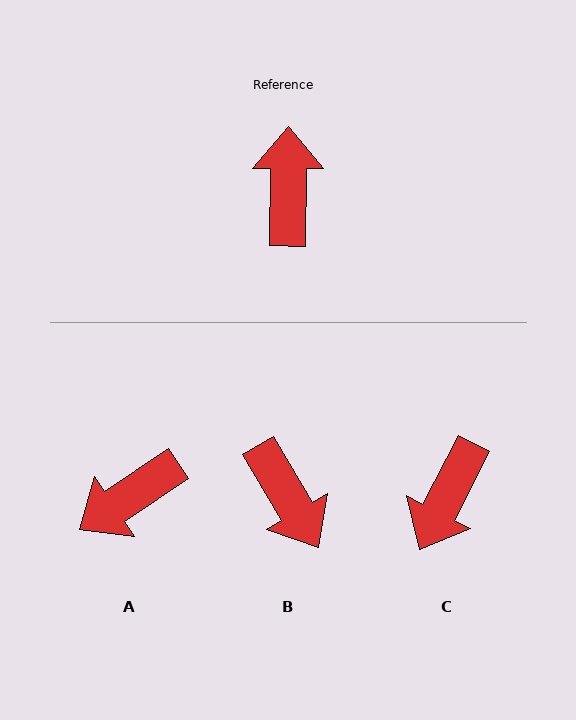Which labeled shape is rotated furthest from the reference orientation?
C, about 153 degrees away.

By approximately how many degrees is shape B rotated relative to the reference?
Approximately 149 degrees clockwise.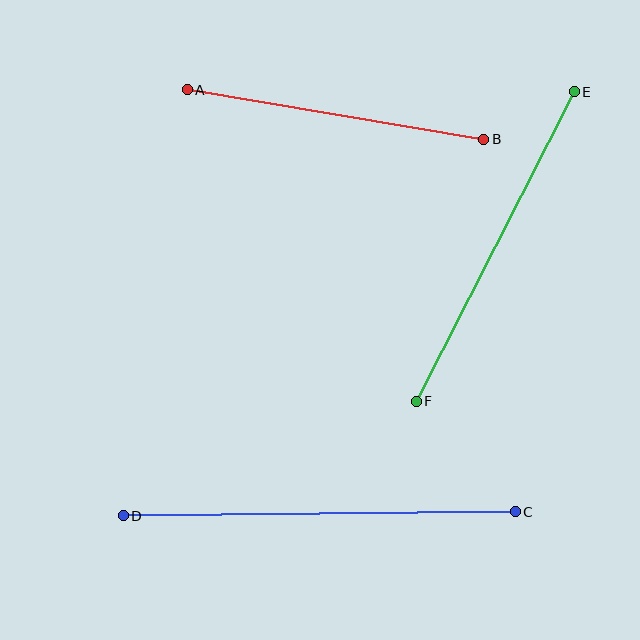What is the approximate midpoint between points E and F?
The midpoint is at approximately (495, 247) pixels.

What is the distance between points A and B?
The distance is approximately 301 pixels.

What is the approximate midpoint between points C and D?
The midpoint is at approximately (319, 514) pixels.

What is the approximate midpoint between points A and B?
The midpoint is at approximately (336, 114) pixels.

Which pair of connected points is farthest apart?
Points C and D are farthest apart.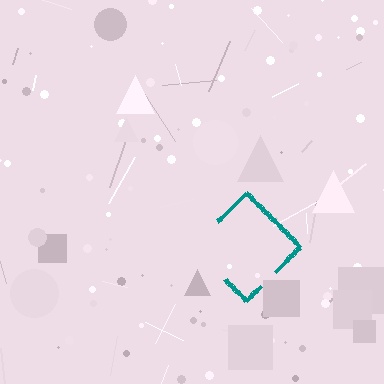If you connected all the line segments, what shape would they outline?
They would outline a diamond.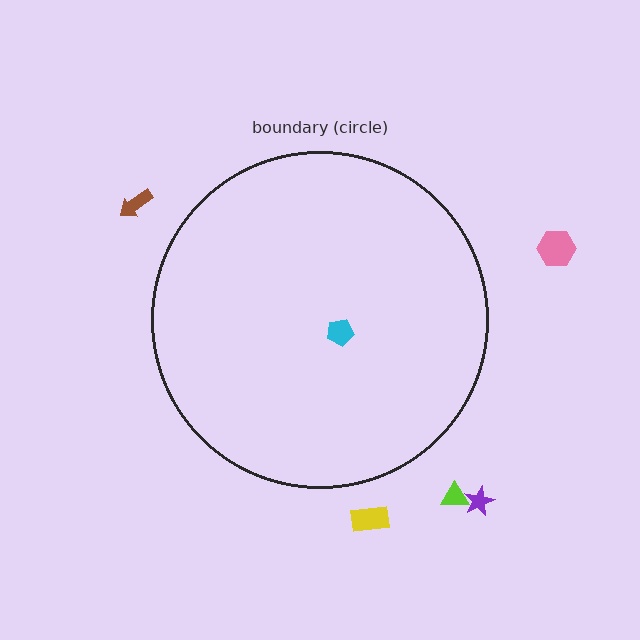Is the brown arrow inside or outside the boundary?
Outside.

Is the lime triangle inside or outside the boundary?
Outside.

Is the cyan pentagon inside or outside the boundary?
Inside.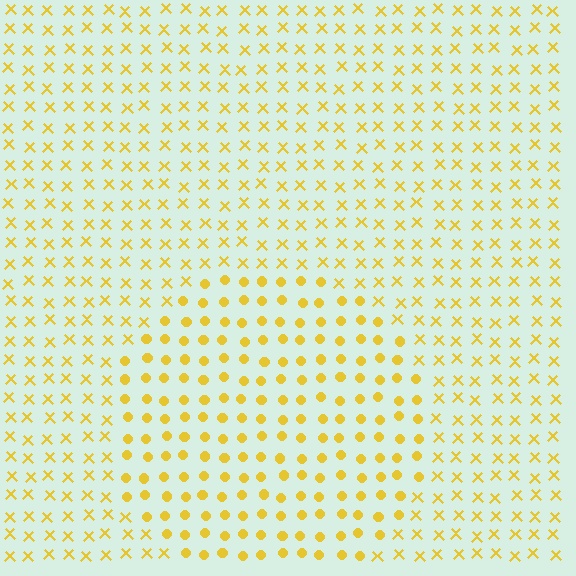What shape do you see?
I see a circle.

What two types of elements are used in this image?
The image uses circles inside the circle region and X marks outside it.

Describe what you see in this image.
The image is filled with small yellow elements arranged in a uniform grid. A circle-shaped region contains circles, while the surrounding area contains X marks. The boundary is defined purely by the change in element shape.